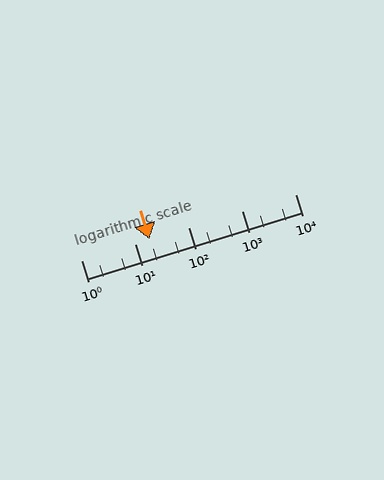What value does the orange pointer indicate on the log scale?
The pointer indicates approximately 19.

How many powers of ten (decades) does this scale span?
The scale spans 4 decades, from 1 to 10000.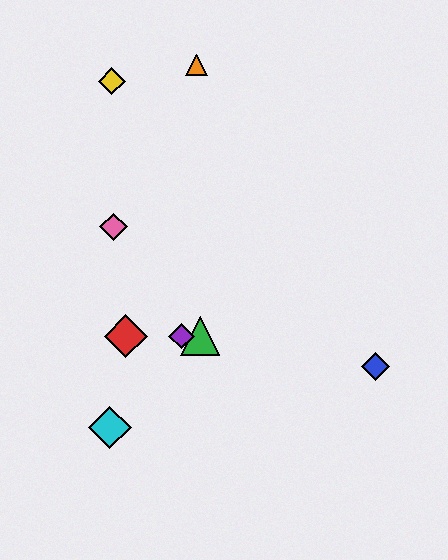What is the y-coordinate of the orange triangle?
The orange triangle is at y≈65.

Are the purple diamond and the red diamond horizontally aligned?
Yes, both are at y≈336.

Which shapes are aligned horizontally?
The red diamond, the green triangle, the purple diamond are aligned horizontally.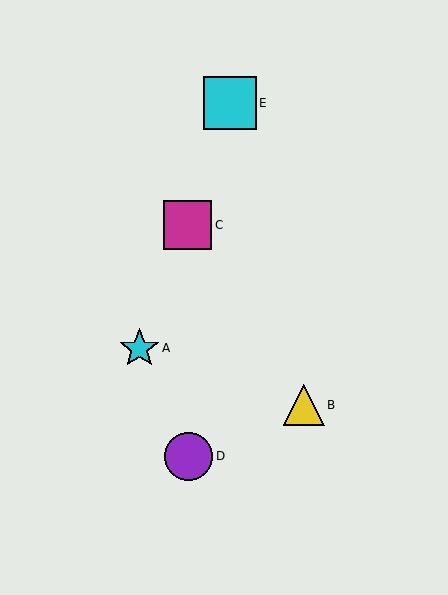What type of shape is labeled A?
Shape A is a cyan star.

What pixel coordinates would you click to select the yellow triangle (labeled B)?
Click at (304, 405) to select the yellow triangle B.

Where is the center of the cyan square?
The center of the cyan square is at (230, 103).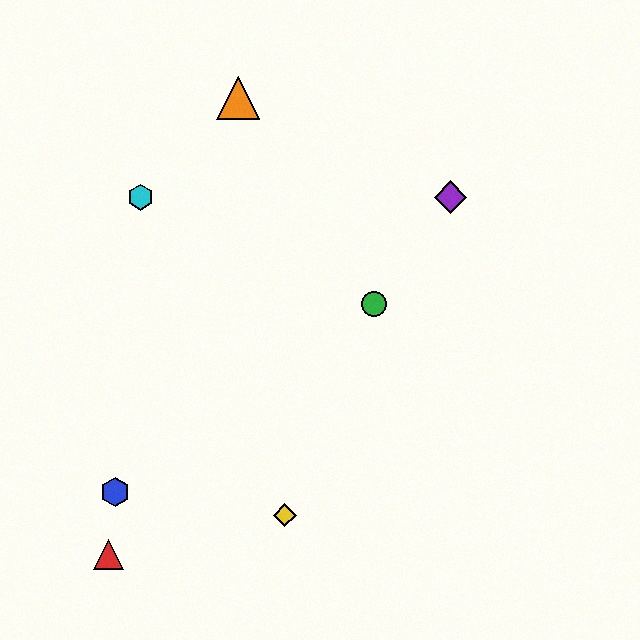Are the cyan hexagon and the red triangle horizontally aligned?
No, the cyan hexagon is at y≈197 and the red triangle is at y≈555.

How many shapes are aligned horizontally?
2 shapes (the purple diamond, the cyan hexagon) are aligned horizontally.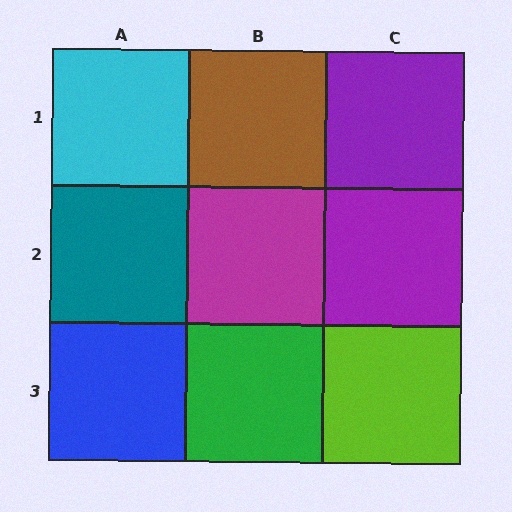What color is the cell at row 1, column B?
Brown.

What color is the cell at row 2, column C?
Purple.